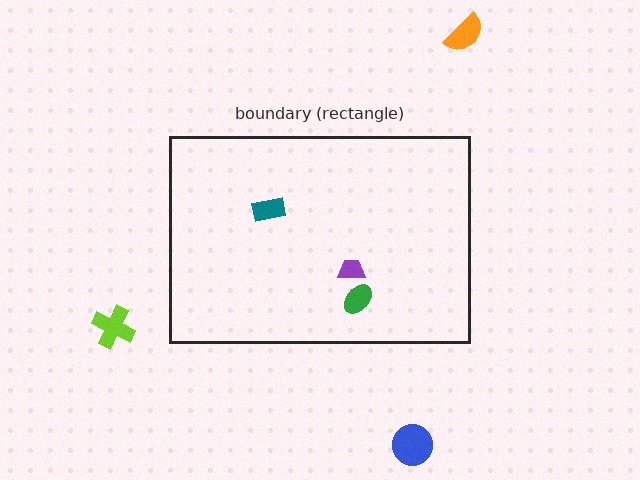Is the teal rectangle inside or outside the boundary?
Inside.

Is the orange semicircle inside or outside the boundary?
Outside.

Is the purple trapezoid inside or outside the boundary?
Inside.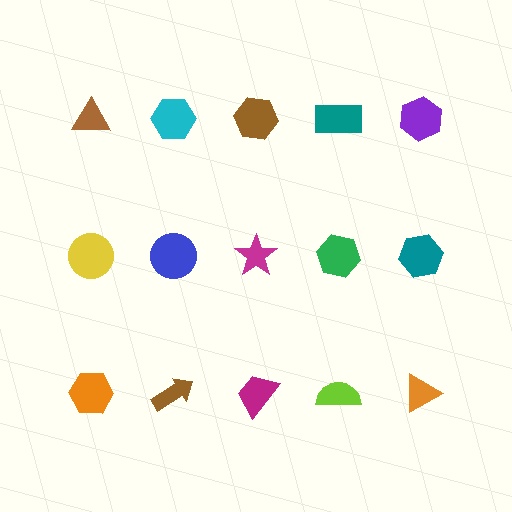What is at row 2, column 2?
A blue circle.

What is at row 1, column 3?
A brown hexagon.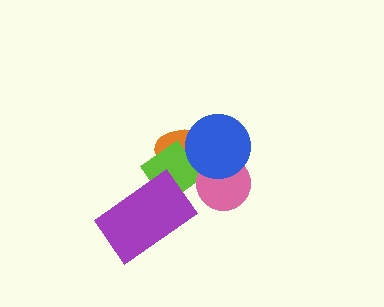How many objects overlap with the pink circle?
1 object overlaps with the pink circle.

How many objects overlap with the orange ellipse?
2 objects overlap with the orange ellipse.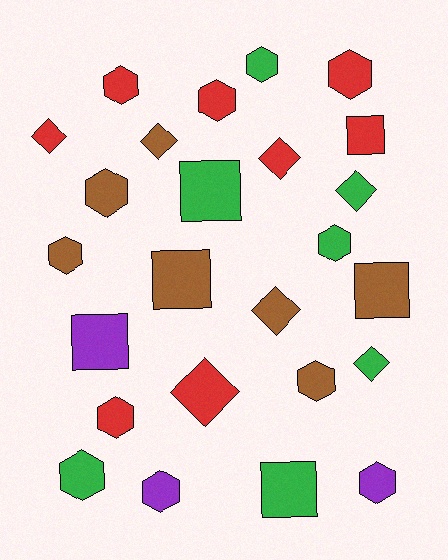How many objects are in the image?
There are 25 objects.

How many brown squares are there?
There are 2 brown squares.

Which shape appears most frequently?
Hexagon, with 12 objects.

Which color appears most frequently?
Red, with 8 objects.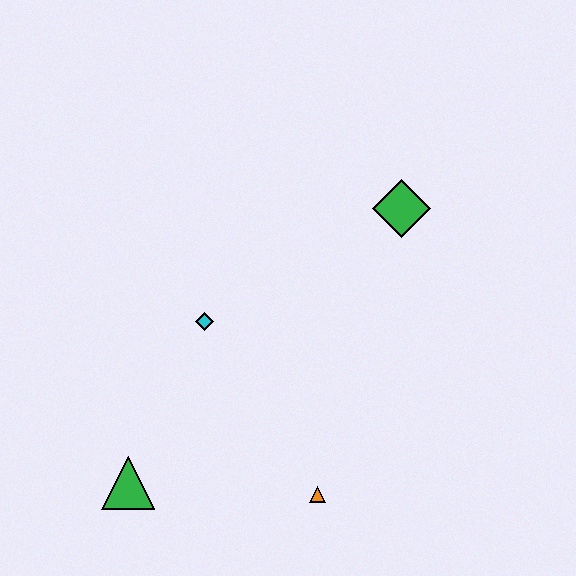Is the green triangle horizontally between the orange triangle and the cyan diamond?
No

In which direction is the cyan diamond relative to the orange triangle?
The cyan diamond is above the orange triangle.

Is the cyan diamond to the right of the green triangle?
Yes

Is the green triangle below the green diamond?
Yes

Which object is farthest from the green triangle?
The green diamond is farthest from the green triangle.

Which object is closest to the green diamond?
The cyan diamond is closest to the green diamond.